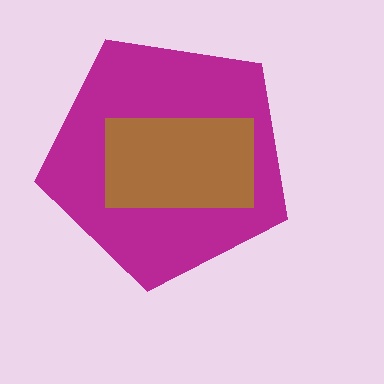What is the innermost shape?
The brown rectangle.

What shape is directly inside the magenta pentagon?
The brown rectangle.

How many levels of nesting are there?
2.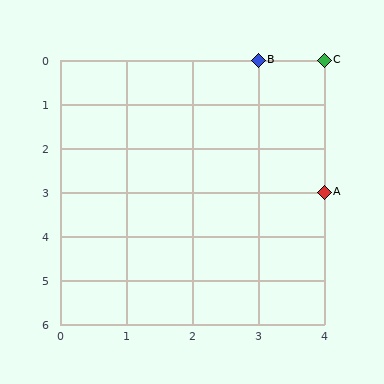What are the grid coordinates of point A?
Point A is at grid coordinates (4, 3).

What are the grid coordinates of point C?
Point C is at grid coordinates (4, 0).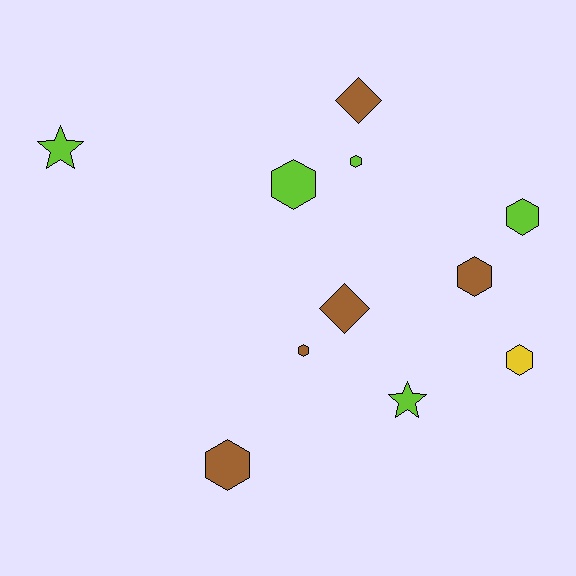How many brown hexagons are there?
There are 3 brown hexagons.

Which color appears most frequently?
Brown, with 5 objects.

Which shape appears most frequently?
Hexagon, with 7 objects.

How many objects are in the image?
There are 11 objects.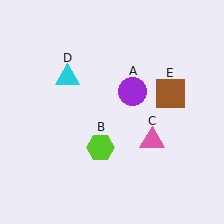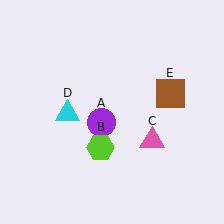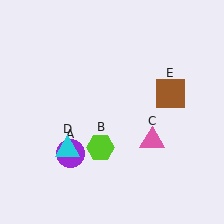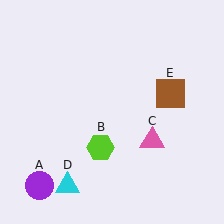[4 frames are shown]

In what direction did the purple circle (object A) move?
The purple circle (object A) moved down and to the left.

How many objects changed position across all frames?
2 objects changed position: purple circle (object A), cyan triangle (object D).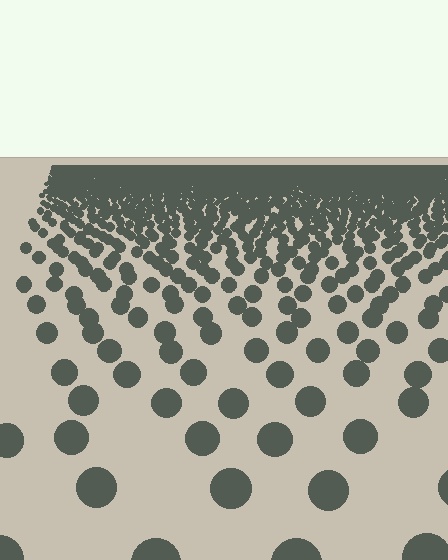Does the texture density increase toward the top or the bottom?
Density increases toward the top.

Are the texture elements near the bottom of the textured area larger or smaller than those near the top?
Larger. Near the bottom, elements are closer to the viewer and appear at a bigger on-screen size.